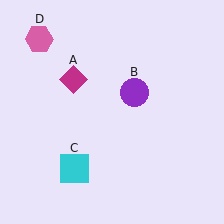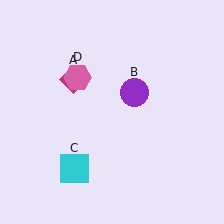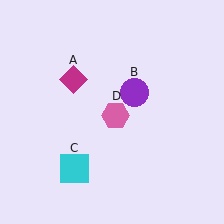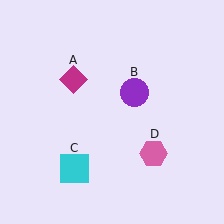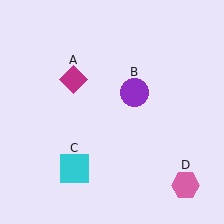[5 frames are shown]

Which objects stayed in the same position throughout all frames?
Magenta diamond (object A) and purple circle (object B) and cyan square (object C) remained stationary.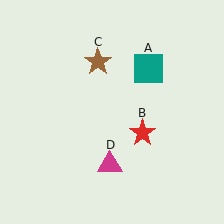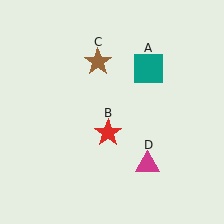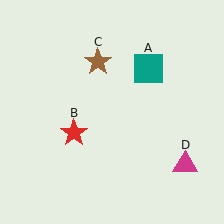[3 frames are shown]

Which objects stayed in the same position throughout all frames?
Teal square (object A) and brown star (object C) remained stationary.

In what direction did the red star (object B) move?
The red star (object B) moved left.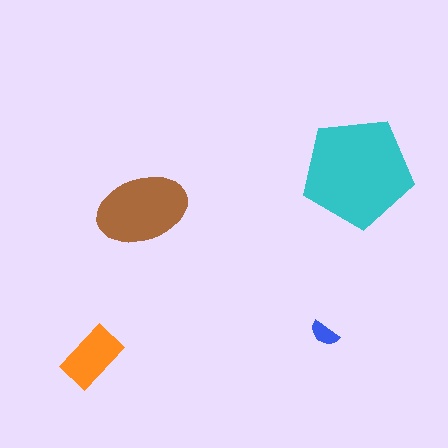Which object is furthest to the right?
The cyan pentagon is rightmost.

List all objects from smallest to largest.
The blue semicircle, the orange rectangle, the brown ellipse, the cyan pentagon.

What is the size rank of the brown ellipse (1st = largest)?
2nd.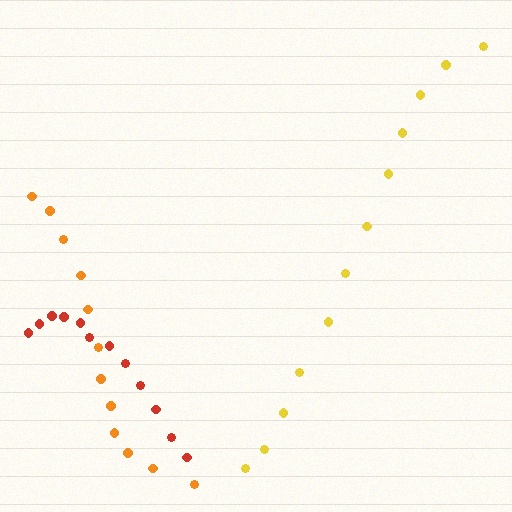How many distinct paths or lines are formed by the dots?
There are 3 distinct paths.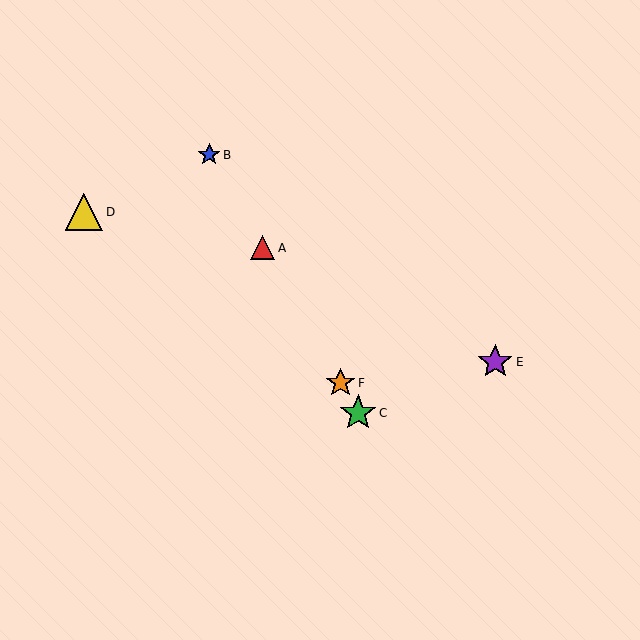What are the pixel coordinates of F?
Object F is at (341, 383).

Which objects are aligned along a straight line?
Objects A, B, C, F are aligned along a straight line.